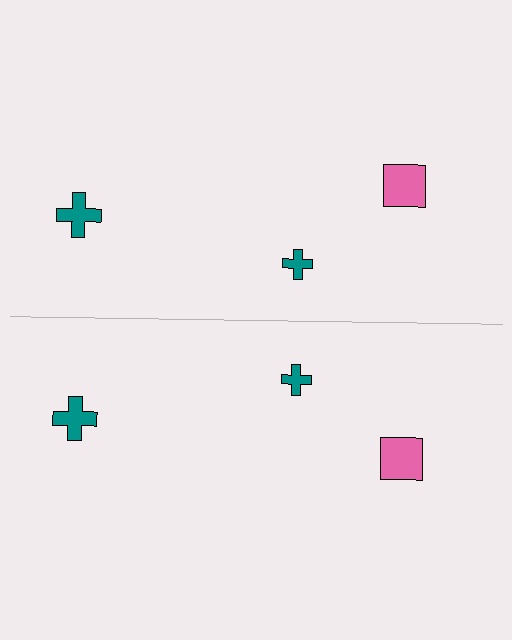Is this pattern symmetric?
Yes, this pattern has bilateral (reflection) symmetry.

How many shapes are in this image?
There are 6 shapes in this image.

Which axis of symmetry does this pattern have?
The pattern has a horizontal axis of symmetry running through the center of the image.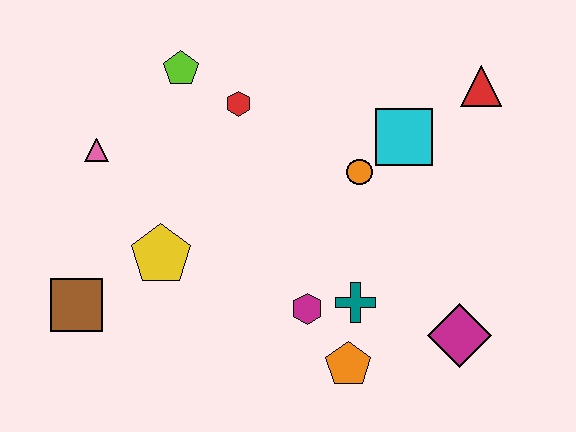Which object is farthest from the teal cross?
The pink triangle is farthest from the teal cross.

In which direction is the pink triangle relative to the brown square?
The pink triangle is above the brown square.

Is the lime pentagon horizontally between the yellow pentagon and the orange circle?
Yes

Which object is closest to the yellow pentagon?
The brown square is closest to the yellow pentagon.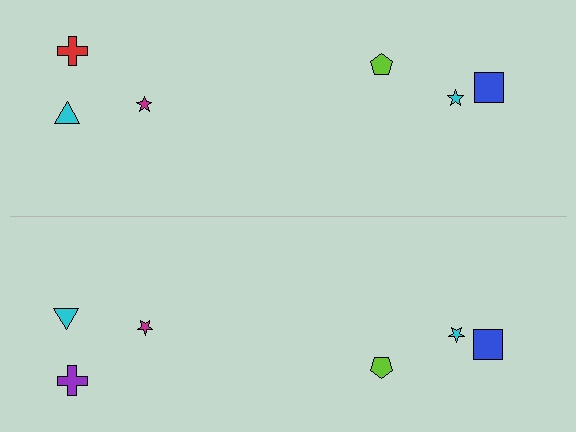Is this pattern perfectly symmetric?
No, the pattern is not perfectly symmetric. The purple cross on the bottom side breaks the symmetry — its mirror counterpart is red.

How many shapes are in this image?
There are 12 shapes in this image.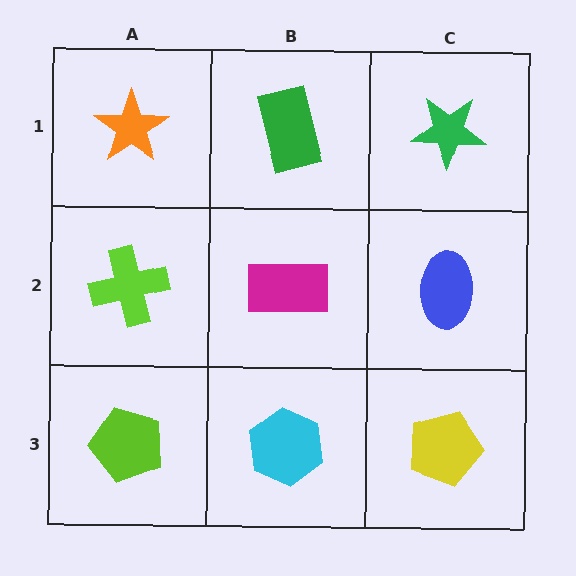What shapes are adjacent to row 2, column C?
A green star (row 1, column C), a yellow pentagon (row 3, column C), a magenta rectangle (row 2, column B).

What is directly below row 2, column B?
A cyan hexagon.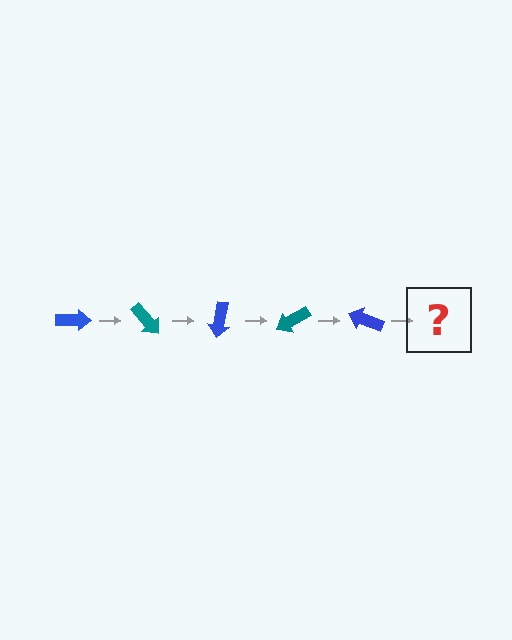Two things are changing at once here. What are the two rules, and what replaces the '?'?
The two rules are that it rotates 50 degrees each step and the color cycles through blue and teal. The '?' should be a teal arrow, rotated 250 degrees from the start.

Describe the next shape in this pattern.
It should be a teal arrow, rotated 250 degrees from the start.